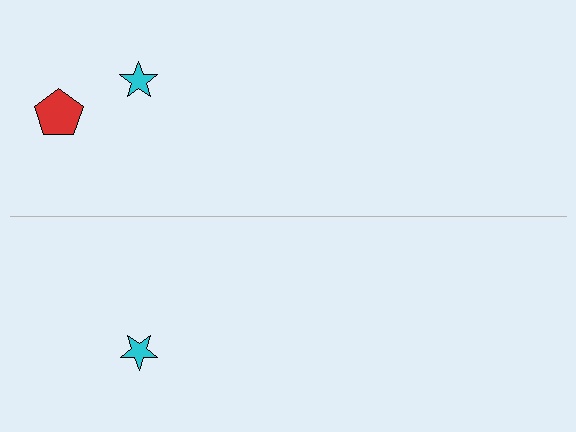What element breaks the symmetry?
A red pentagon is missing from the bottom side.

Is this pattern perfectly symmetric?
No, the pattern is not perfectly symmetric. A red pentagon is missing from the bottom side.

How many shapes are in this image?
There are 3 shapes in this image.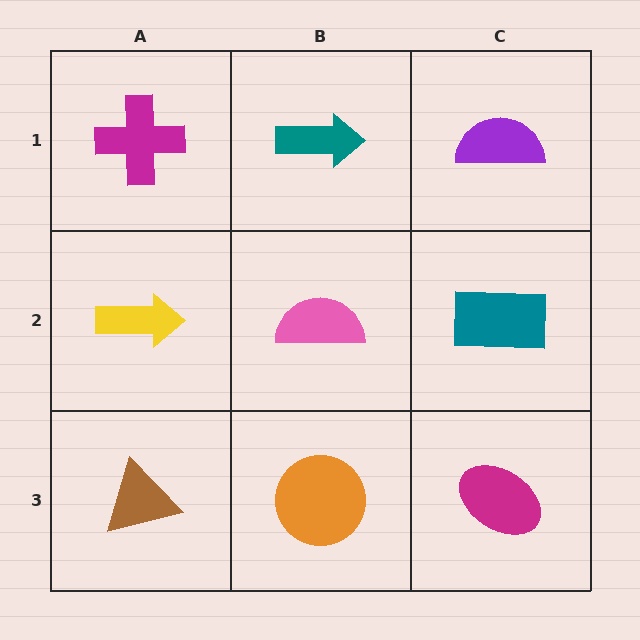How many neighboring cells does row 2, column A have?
3.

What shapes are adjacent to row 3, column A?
A yellow arrow (row 2, column A), an orange circle (row 3, column B).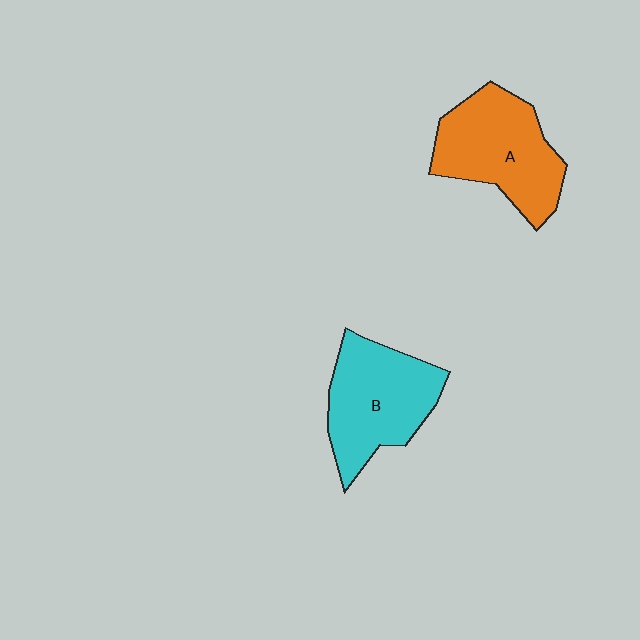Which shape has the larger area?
Shape A (orange).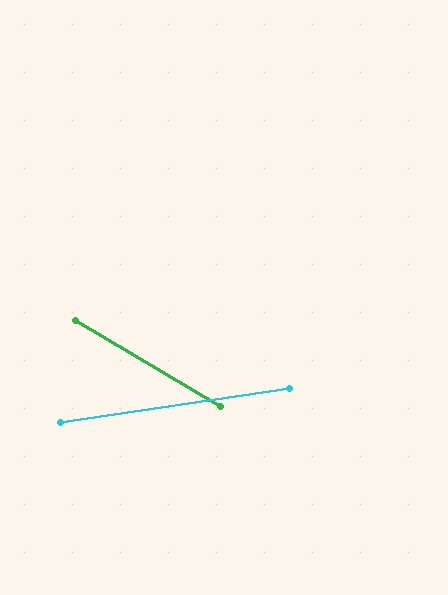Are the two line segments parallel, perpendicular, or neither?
Neither parallel nor perpendicular — they differ by about 39°.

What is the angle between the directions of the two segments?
Approximately 39 degrees.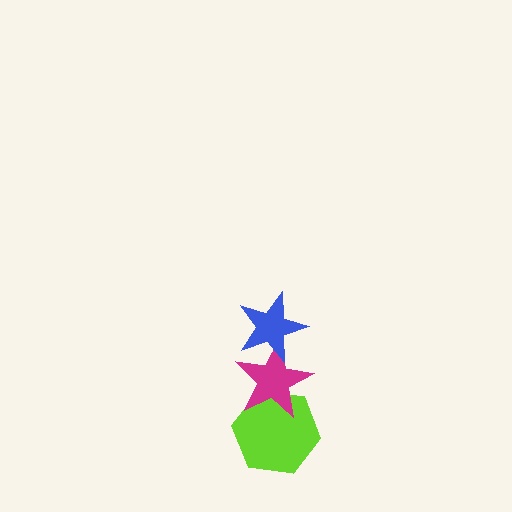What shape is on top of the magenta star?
The blue star is on top of the magenta star.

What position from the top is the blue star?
The blue star is 1st from the top.